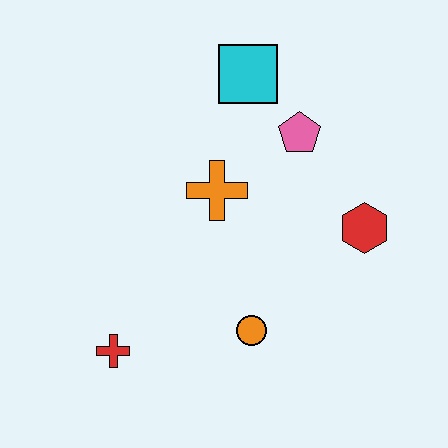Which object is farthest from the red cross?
The cyan square is farthest from the red cross.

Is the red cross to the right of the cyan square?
No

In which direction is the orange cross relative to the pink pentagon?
The orange cross is to the left of the pink pentagon.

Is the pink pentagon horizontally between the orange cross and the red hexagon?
Yes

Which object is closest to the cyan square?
The pink pentagon is closest to the cyan square.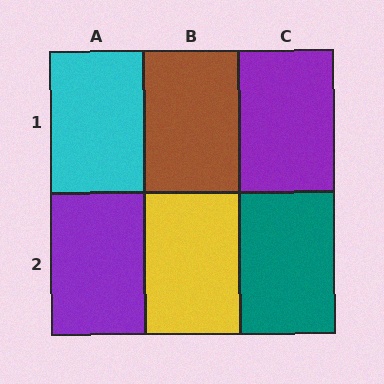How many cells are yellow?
1 cell is yellow.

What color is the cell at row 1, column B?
Brown.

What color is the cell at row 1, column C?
Purple.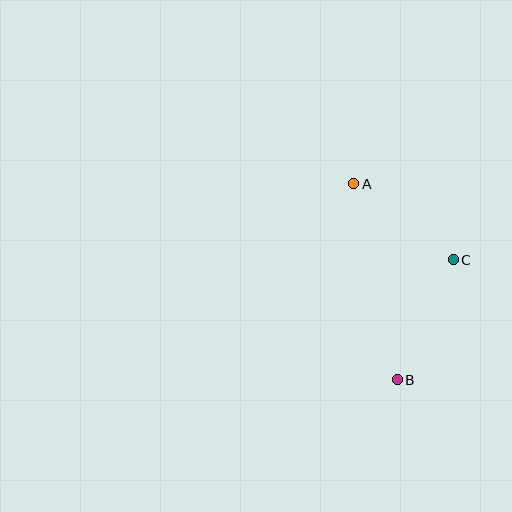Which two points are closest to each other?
Points A and C are closest to each other.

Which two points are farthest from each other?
Points A and B are farthest from each other.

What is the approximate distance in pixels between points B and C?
The distance between B and C is approximately 132 pixels.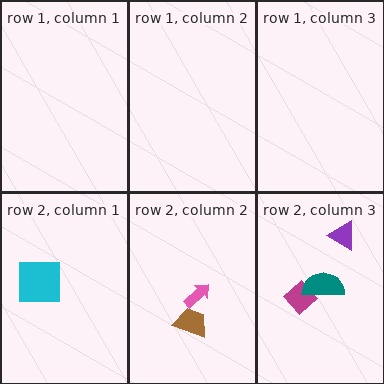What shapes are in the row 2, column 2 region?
The brown trapezoid, the pink arrow.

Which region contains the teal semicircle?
The row 2, column 3 region.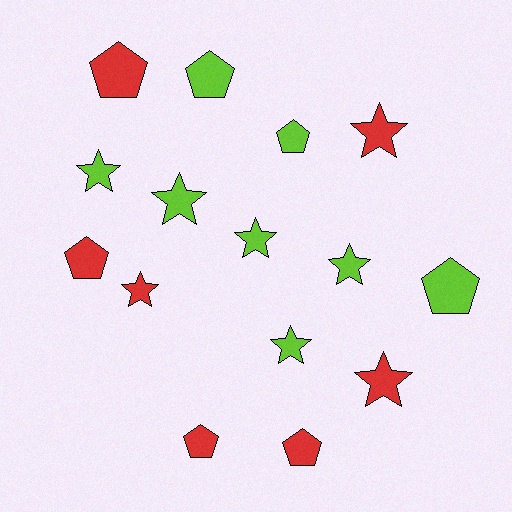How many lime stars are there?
There are 5 lime stars.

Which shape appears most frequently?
Star, with 8 objects.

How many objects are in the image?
There are 15 objects.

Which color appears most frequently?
Lime, with 8 objects.